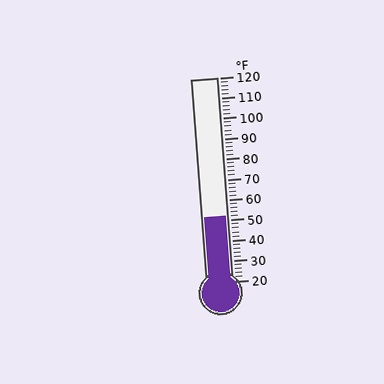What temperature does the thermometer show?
The thermometer shows approximately 52°F.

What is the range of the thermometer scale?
The thermometer scale ranges from 20°F to 120°F.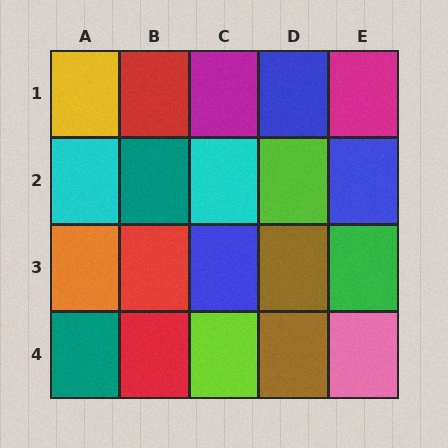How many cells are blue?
3 cells are blue.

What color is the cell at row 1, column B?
Red.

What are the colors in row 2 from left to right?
Cyan, teal, cyan, lime, blue.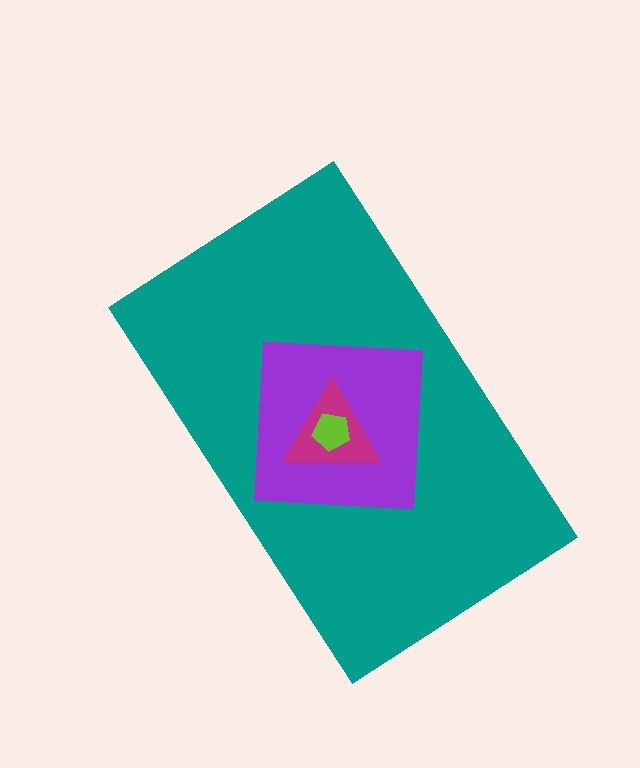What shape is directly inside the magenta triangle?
The lime pentagon.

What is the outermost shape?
The teal rectangle.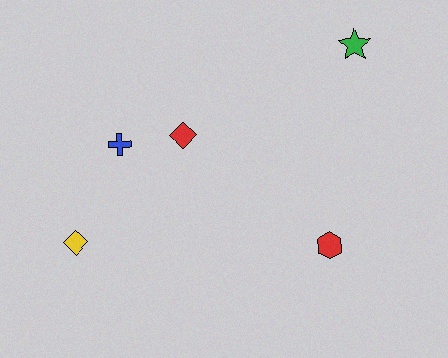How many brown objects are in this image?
There are no brown objects.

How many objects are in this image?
There are 5 objects.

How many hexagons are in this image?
There is 1 hexagon.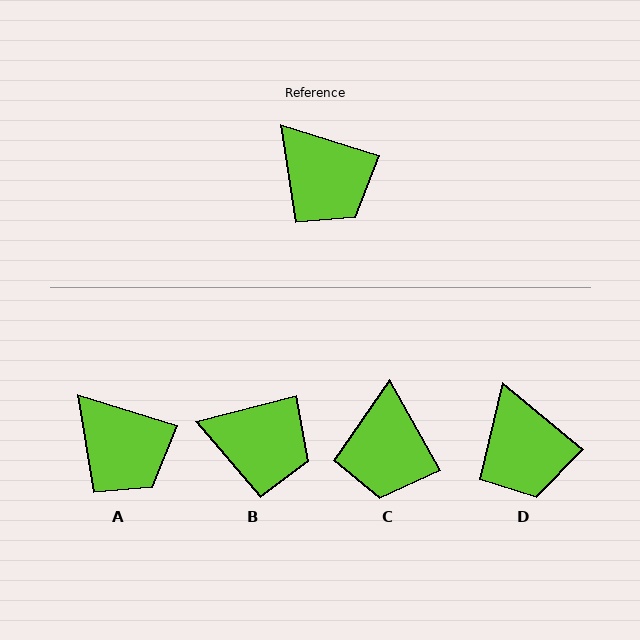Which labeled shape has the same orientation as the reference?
A.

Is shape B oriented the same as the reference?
No, it is off by about 32 degrees.